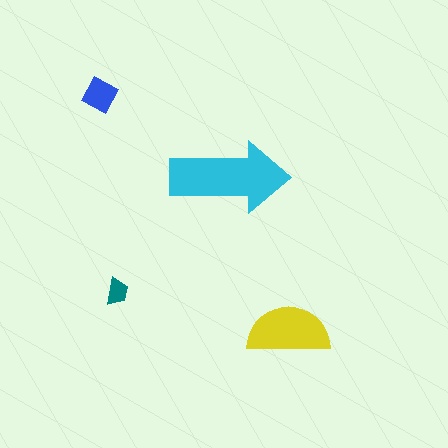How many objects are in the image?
There are 4 objects in the image.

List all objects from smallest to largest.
The teal trapezoid, the blue square, the yellow semicircle, the cyan arrow.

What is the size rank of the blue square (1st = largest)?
3rd.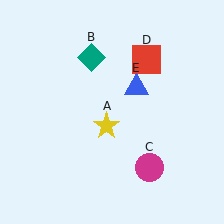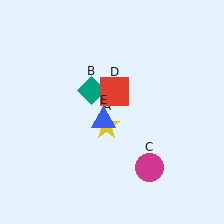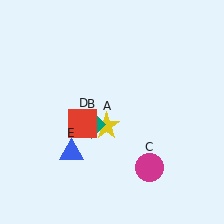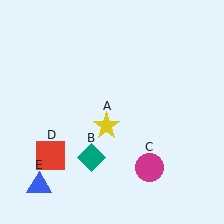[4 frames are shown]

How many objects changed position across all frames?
3 objects changed position: teal diamond (object B), red square (object D), blue triangle (object E).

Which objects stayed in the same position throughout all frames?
Yellow star (object A) and magenta circle (object C) remained stationary.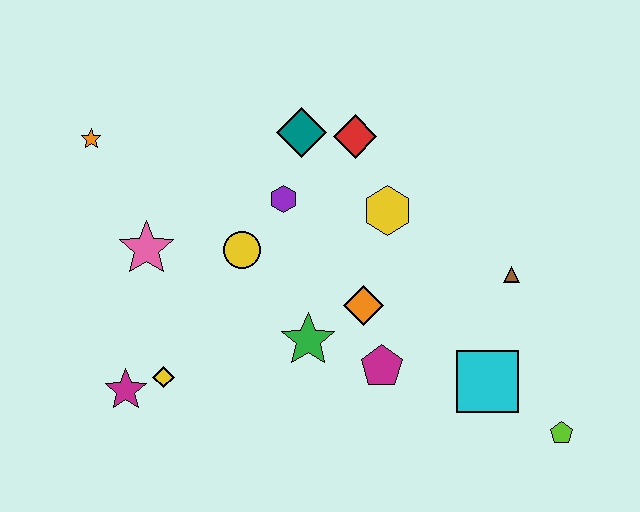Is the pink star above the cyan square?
Yes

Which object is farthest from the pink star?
The lime pentagon is farthest from the pink star.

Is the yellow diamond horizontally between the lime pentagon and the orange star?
Yes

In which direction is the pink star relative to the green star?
The pink star is to the left of the green star.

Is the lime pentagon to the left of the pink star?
No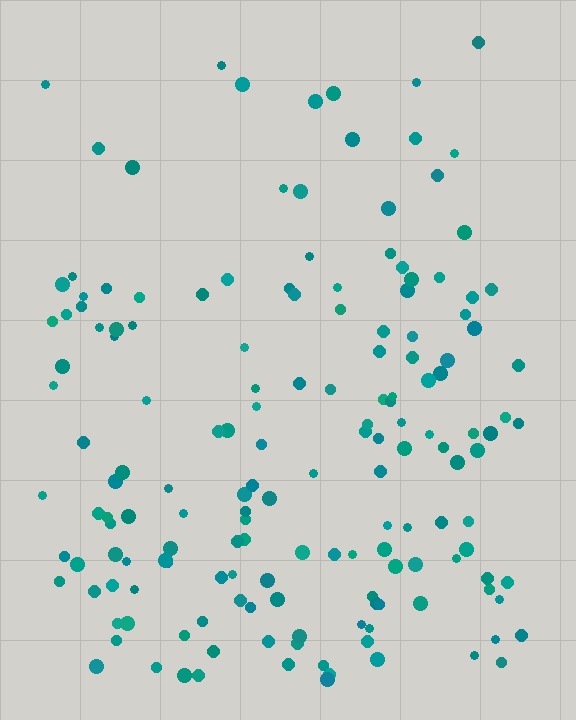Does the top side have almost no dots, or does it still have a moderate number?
Still a moderate number, just noticeably fewer than the bottom.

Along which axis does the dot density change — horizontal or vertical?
Vertical.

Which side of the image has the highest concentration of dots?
The bottom.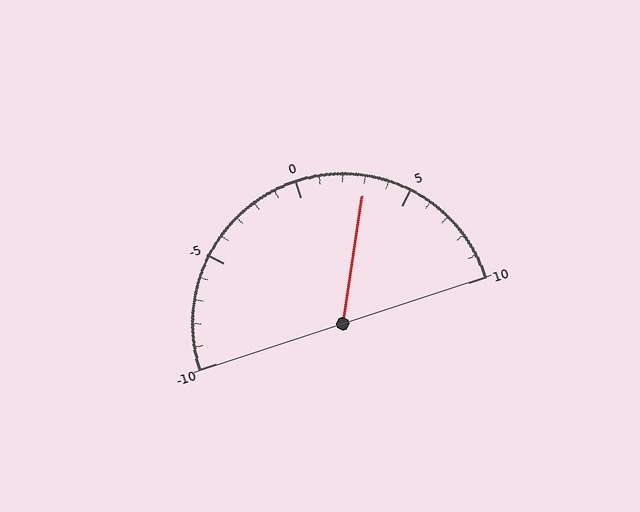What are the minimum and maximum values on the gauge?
The gauge ranges from -10 to 10.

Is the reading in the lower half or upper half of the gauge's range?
The reading is in the upper half of the range (-10 to 10).